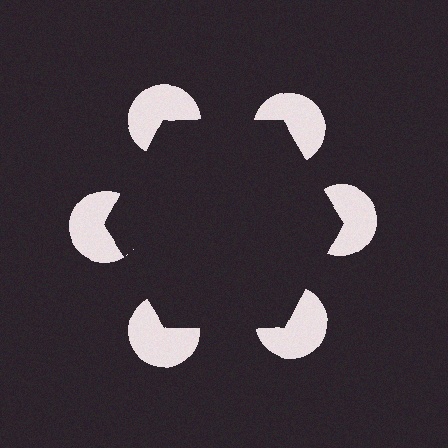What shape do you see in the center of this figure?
An illusory hexagon — its edges are inferred from the aligned wedge cuts in the pac-man discs, not physically drawn.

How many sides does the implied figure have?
6 sides.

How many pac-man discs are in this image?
There are 6 — one at each vertex of the illusory hexagon.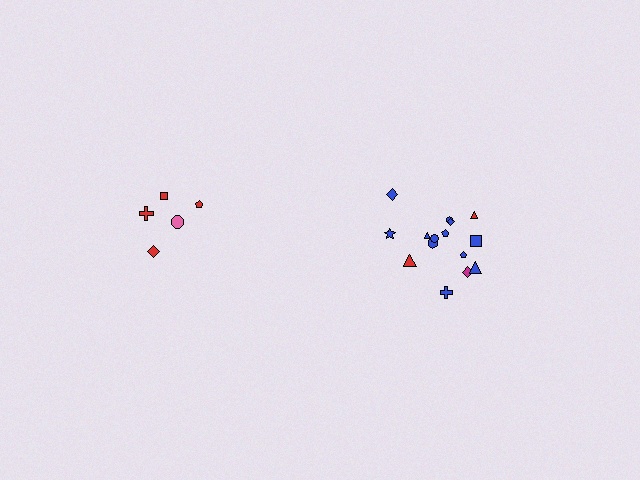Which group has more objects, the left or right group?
The right group.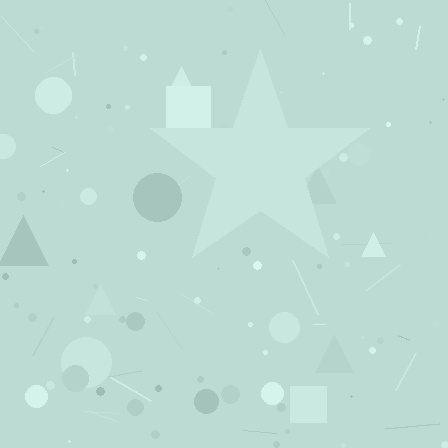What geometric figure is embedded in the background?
A star is embedded in the background.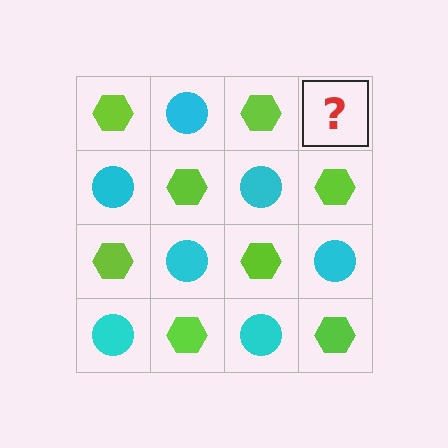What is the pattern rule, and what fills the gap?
The rule is that it alternates lime hexagon and cyan circle in a checkerboard pattern. The gap should be filled with a cyan circle.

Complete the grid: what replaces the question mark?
The question mark should be replaced with a cyan circle.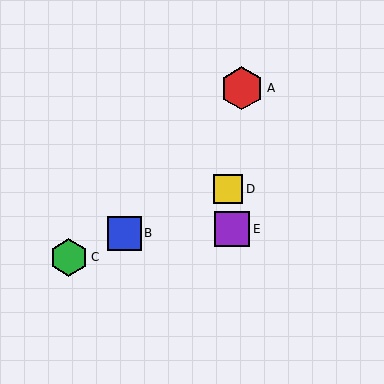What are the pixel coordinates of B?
Object B is at (125, 233).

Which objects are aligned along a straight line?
Objects B, C, D are aligned along a straight line.